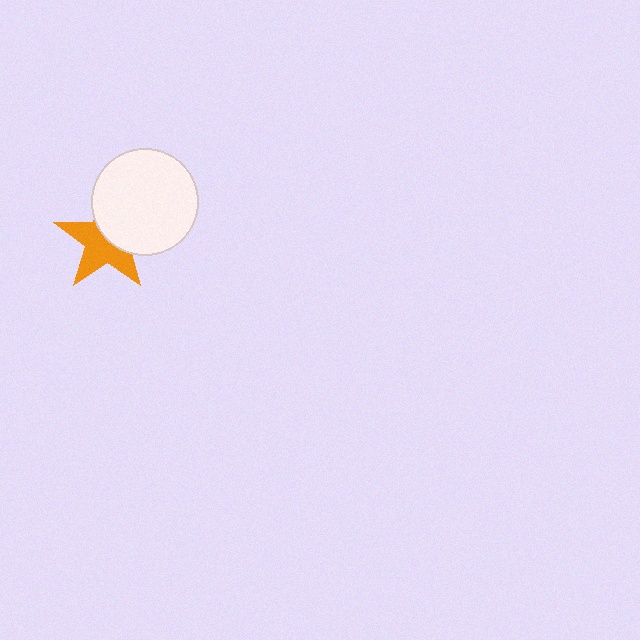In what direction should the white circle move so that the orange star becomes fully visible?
The white circle should move toward the upper-right. That is the shortest direction to clear the overlap and leave the orange star fully visible.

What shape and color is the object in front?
The object in front is a white circle.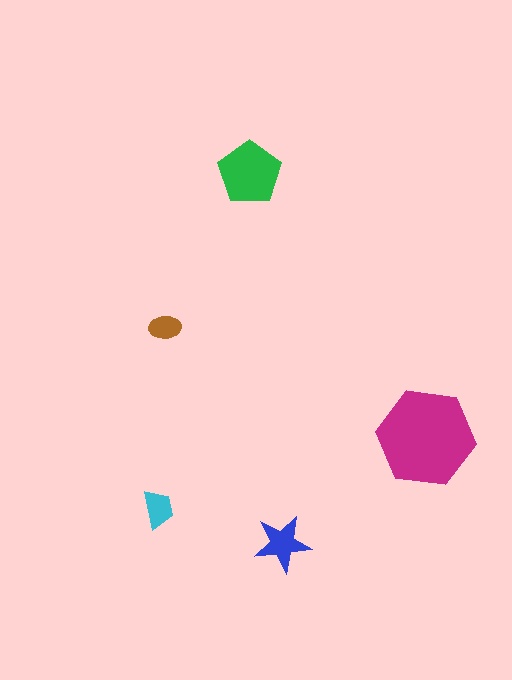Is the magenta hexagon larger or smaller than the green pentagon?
Larger.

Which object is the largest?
The magenta hexagon.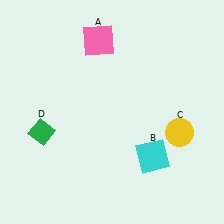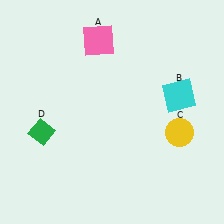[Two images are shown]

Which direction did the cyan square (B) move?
The cyan square (B) moved up.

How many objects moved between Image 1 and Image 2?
1 object moved between the two images.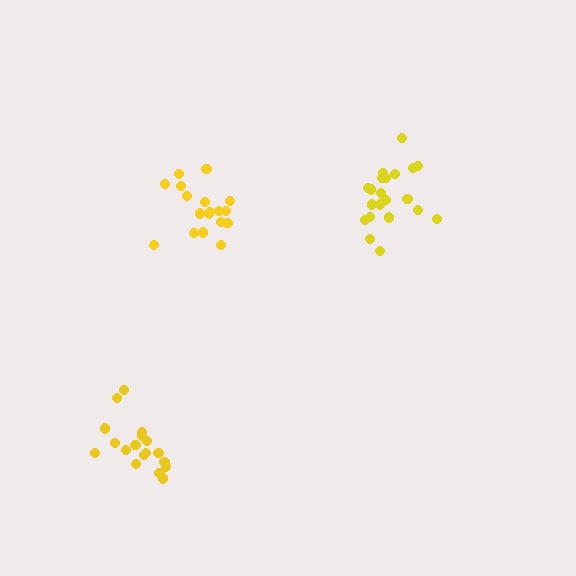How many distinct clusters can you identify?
There are 3 distinct clusters.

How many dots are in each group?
Group 1: 21 dots, Group 2: 18 dots, Group 3: 18 dots (57 total).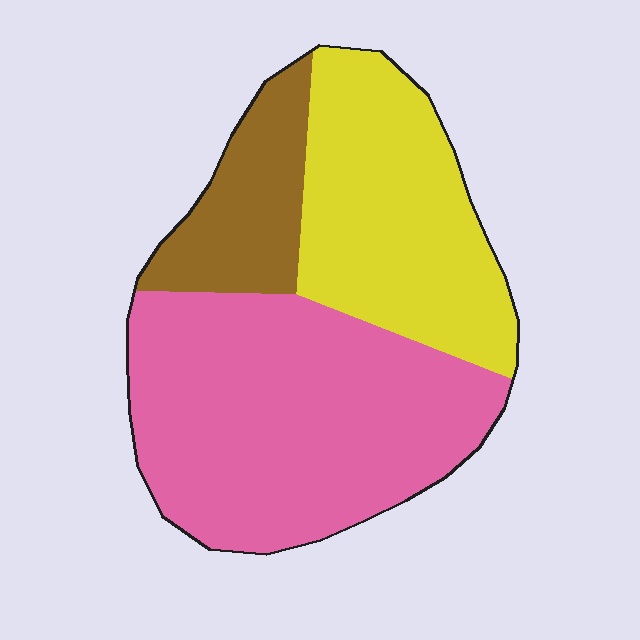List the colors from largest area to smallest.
From largest to smallest: pink, yellow, brown.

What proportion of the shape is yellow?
Yellow covers roughly 35% of the shape.